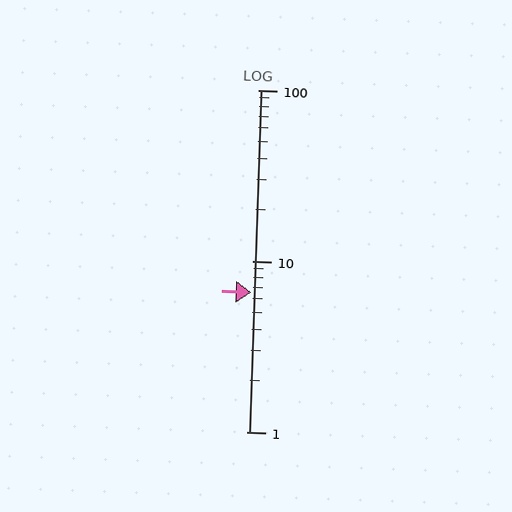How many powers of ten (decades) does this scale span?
The scale spans 2 decades, from 1 to 100.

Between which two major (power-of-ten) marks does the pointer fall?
The pointer is between 1 and 10.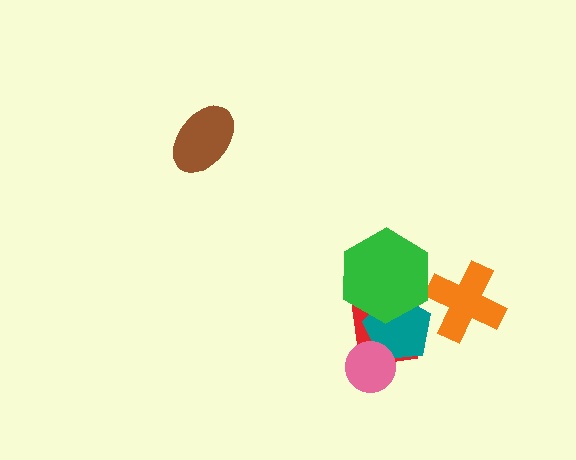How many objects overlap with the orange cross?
0 objects overlap with the orange cross.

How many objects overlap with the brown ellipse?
0 objects overlap with the brown ellipse.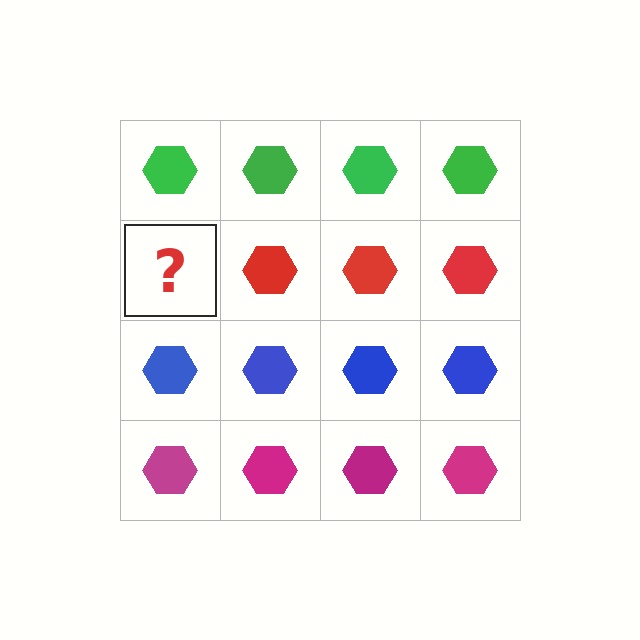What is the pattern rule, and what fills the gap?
The rule is that each row has a consistent color. The gap should be filled with a red hexagon.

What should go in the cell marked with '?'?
The missing cell should contain a red hexagon.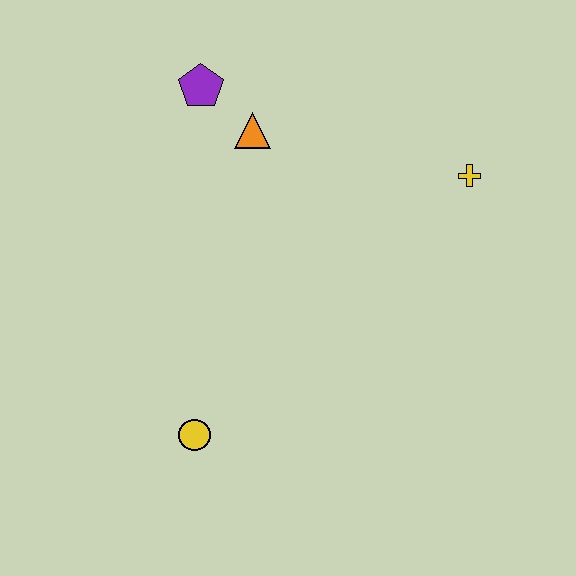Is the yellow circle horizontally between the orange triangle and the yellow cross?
No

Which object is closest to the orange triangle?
The purple pentagon is closest to the orange triangle.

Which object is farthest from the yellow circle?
The yellow cross is farthest from the yellow circle.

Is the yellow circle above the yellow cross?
No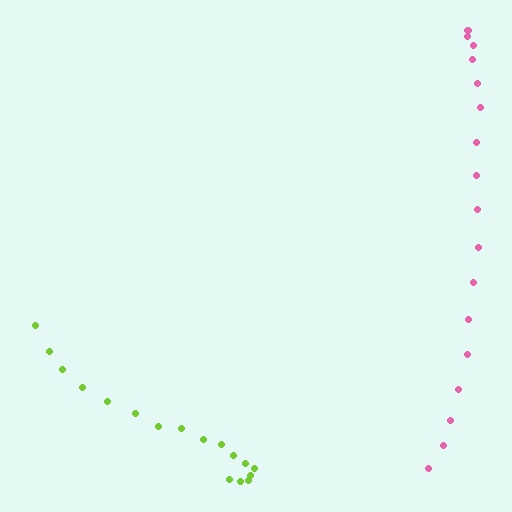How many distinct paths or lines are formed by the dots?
There are 2 distinct paths.